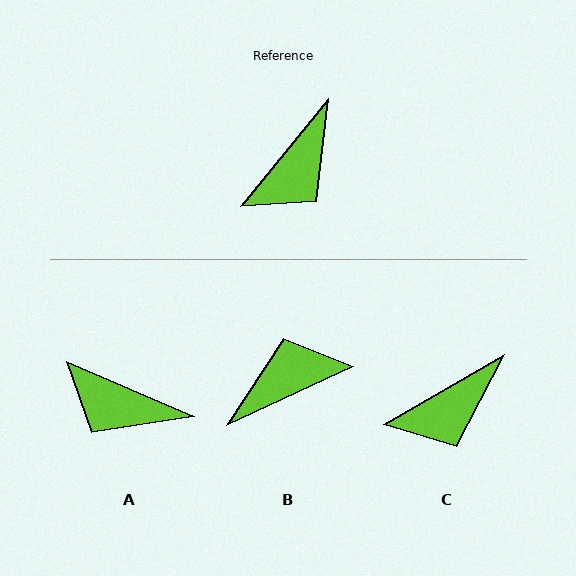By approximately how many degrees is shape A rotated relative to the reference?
Approximately 74 degrees clockwise.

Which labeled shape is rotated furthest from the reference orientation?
B, about 154 degrees away.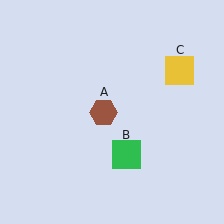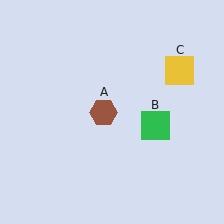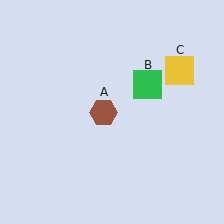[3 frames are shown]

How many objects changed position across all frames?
1 object changed position: green square (object B).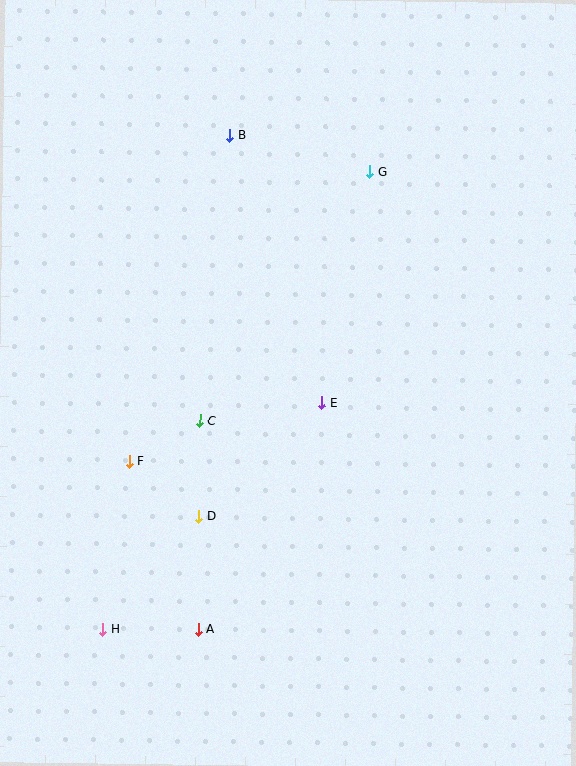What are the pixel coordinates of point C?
Point C is at (199, 421).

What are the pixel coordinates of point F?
Point F is at (129, 461).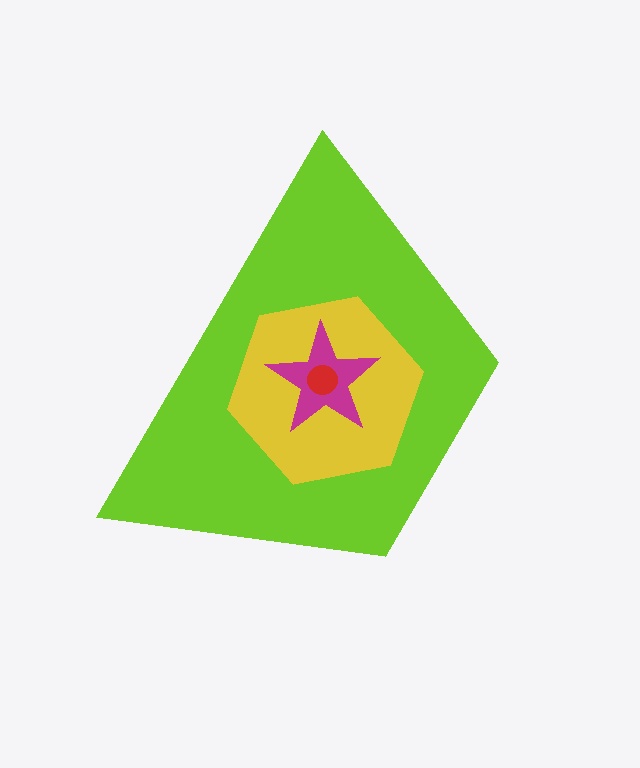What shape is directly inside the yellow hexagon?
The magenta star.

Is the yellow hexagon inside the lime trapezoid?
Yes.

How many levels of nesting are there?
4.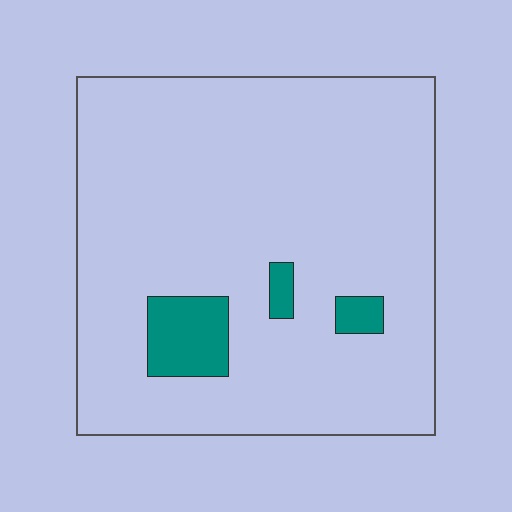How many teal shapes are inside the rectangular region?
3.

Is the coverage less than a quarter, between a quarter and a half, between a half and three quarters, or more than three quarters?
Less than a quarter.